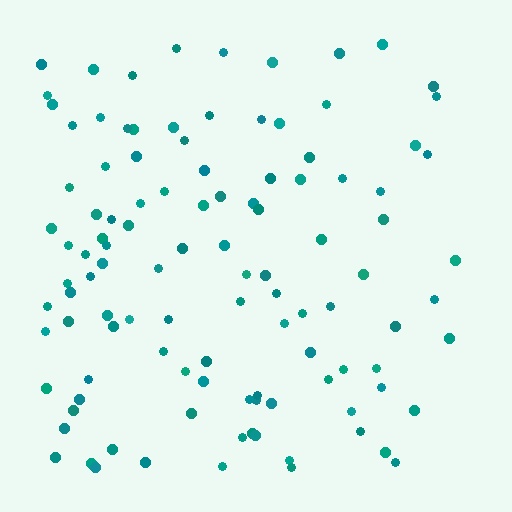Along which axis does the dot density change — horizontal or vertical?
Horizontal.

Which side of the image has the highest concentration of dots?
The left.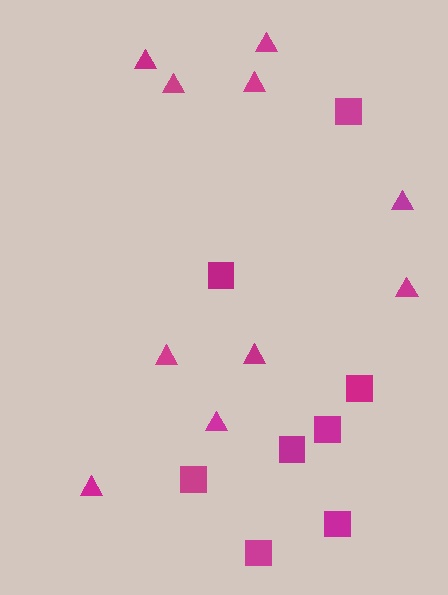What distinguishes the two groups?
There are 2 groups: one group of squares (8) and one group of triangles (10).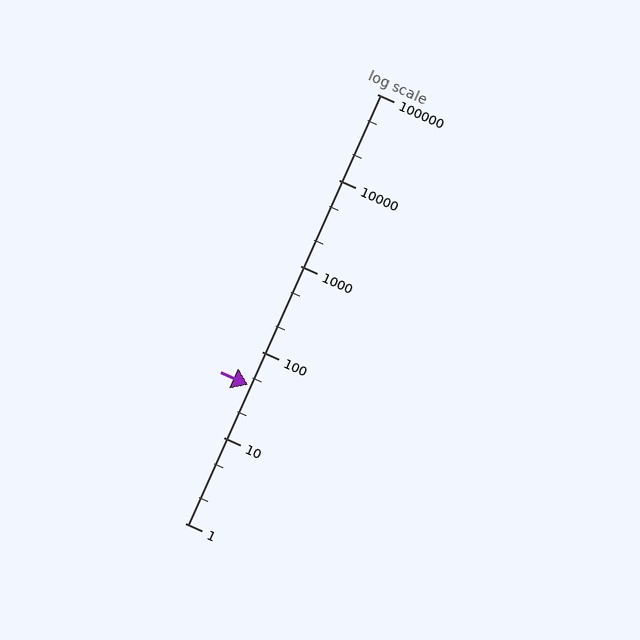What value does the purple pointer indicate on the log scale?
The pointer indicates approximately 41.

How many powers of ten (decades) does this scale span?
The scale spans 5 decades, from 1 to 100000.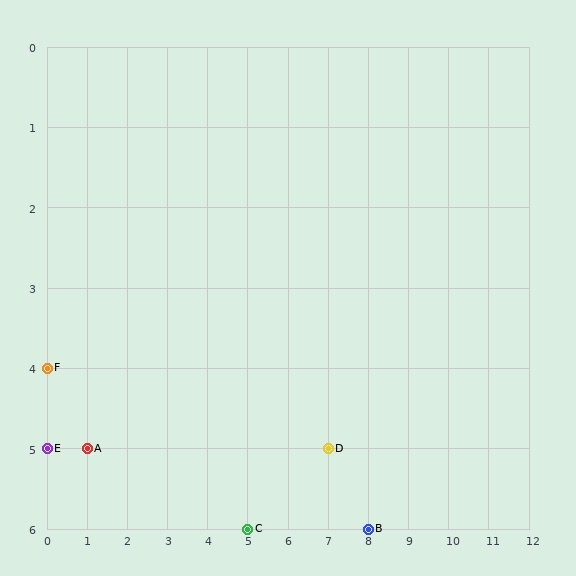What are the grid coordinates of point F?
Point F is at grid coordinates (0, 4).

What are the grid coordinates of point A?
Point A is at grid coordinates (1, 5).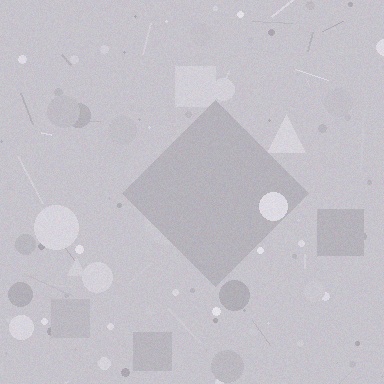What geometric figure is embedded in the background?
A diamond is embedded in the background.